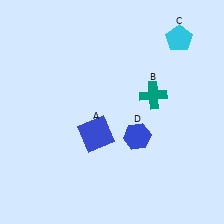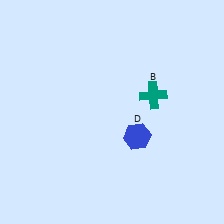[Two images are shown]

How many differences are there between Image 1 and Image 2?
There are 2 differences between the two images.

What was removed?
The cyan pentagon (C), the blue square (A) were removed in Image 2.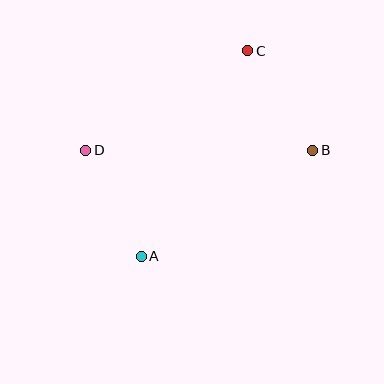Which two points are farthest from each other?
Points A and C are farthest from each other.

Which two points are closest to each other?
Points B and C are closest to each other.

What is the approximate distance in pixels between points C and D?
The distance between C and D is approximately 190 pixels.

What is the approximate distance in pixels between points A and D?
The distance between A and D is approximately 120 pixels.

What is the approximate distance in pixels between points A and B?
The distance between A and B is approximately 202 pixels.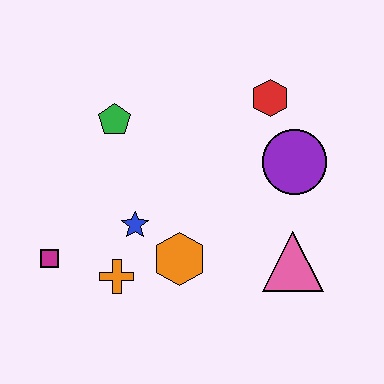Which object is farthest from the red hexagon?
The magenta square is farthest from the red hexagon.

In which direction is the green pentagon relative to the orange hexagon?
The green pentagon is above the orange hexagon.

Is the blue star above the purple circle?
No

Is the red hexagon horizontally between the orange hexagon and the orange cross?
No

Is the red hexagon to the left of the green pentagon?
No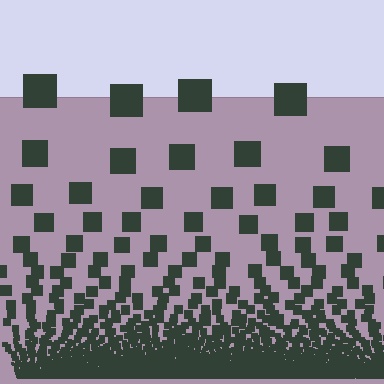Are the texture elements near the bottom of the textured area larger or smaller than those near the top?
Smaller. The gradient is inverted — elements near the bottom are smaller and denser.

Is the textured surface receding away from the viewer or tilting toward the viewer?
The surface appears to tilt toward the viewer. Texture elements get larger and sparser toward the top.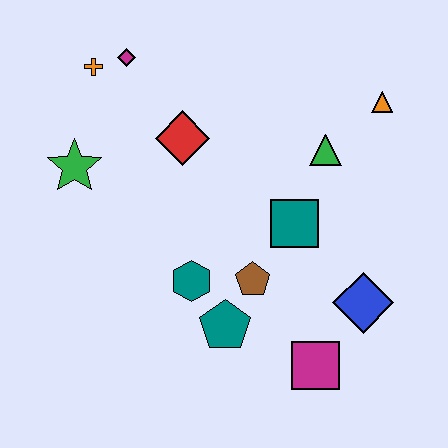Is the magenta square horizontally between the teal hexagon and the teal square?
No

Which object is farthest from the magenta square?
The orange cross is farthest from the magenta square.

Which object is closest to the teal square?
The brown pentagon is closest to the teal square.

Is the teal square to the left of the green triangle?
Yes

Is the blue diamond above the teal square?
No